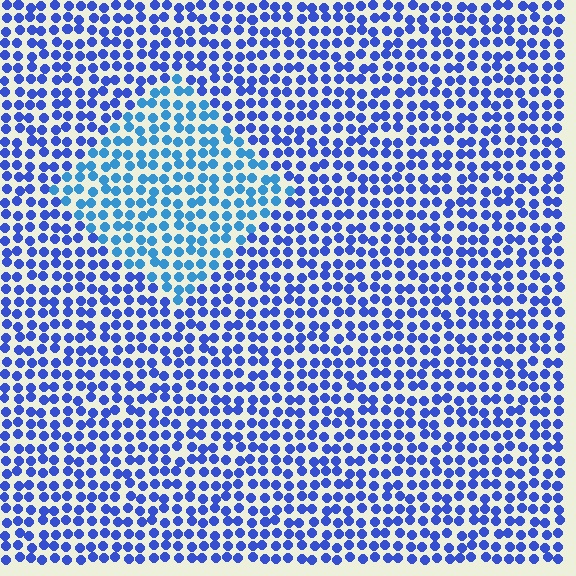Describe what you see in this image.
The image is filled with small blue elements in a uniform arrangement. A diamond-shaped region is visible where the elements are tinted to a slightly different hue, forming a subtle color boundary.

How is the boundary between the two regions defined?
The boundary is defined purely by a slight shift in hue (about 27 degrees). Spacing, size, and orientation are identical on both sides.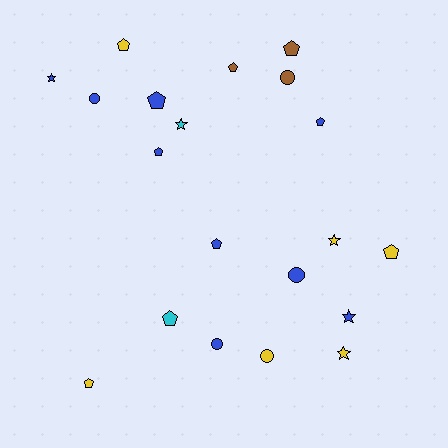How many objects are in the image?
There are 20 objects.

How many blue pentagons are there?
There are 4 blue pentagons.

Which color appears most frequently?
Blue, with 9 objects.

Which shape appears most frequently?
Pentagon, with 10 objects.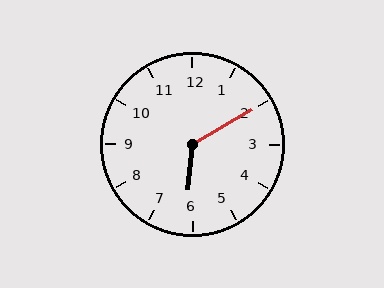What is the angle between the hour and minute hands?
Approximately 125 degrees.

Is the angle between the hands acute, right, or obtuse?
It is obtuse.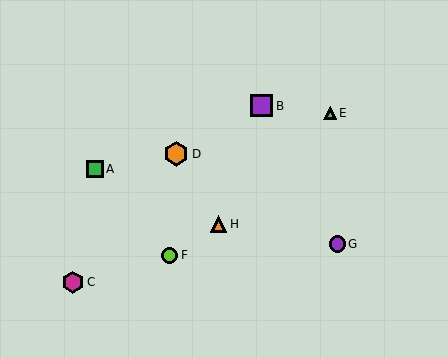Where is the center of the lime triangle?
The center of the lime triangle is at (330, 113).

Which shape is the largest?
The orange hexagon (labeled D) is the largest.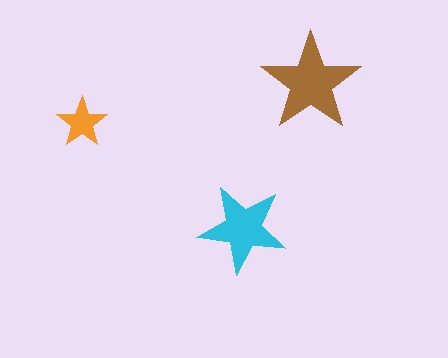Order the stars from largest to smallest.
the brown one, the cyan one, the orange one.